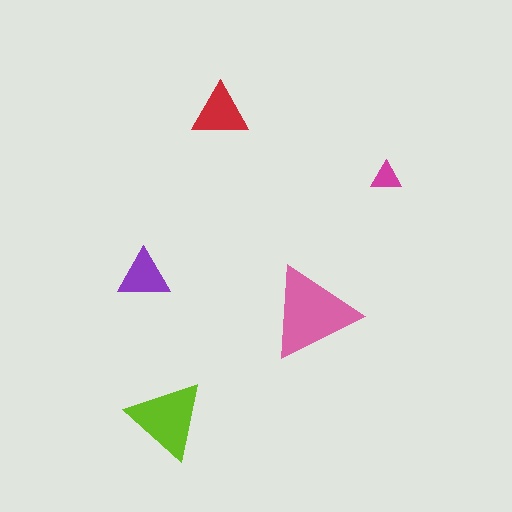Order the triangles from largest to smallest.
the pink one, the lime one, the red one, the purple one, the magenta one.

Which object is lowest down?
The lime triangle is bottommost.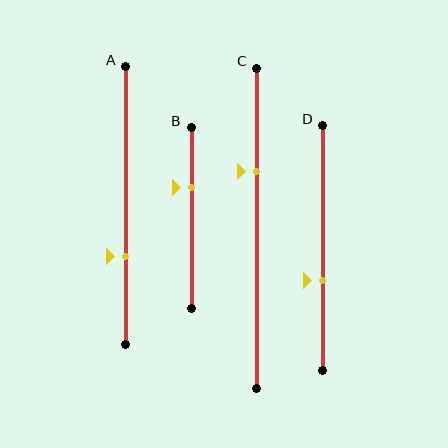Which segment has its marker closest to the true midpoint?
Segment D has its marker closest to the true midpoint.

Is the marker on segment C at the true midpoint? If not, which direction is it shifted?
No, the marker on segment C is shifted upward by about 18% of the segment length.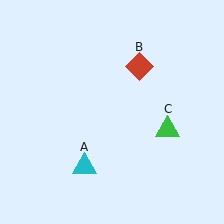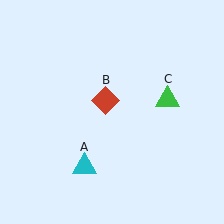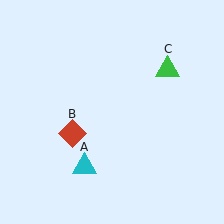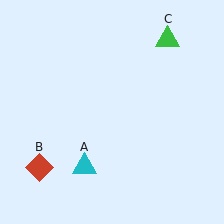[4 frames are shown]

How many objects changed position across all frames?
2 objects changed position: red diamond (object B), green triangle (object C).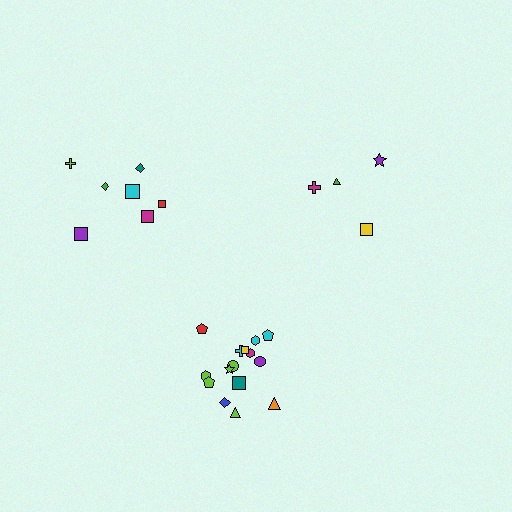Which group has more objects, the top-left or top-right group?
The top-left group.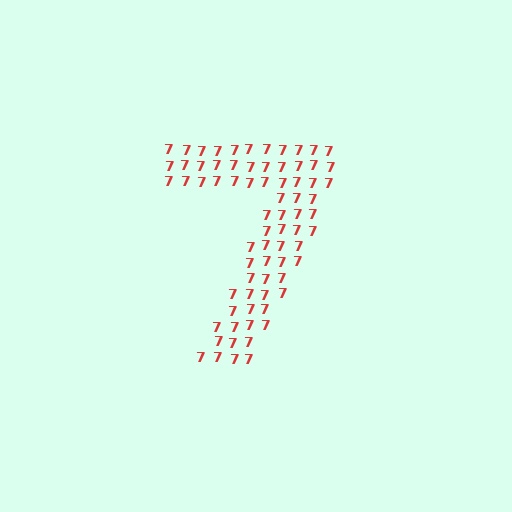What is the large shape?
The large shape is the digit 7.